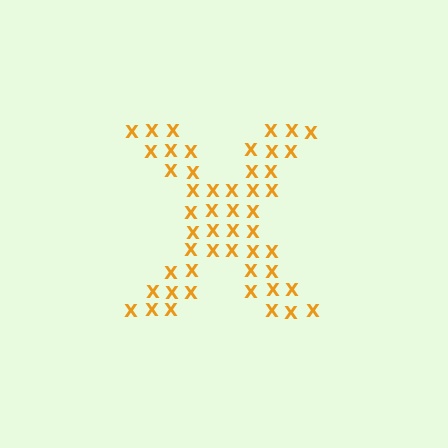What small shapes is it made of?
It is made of small letter X's.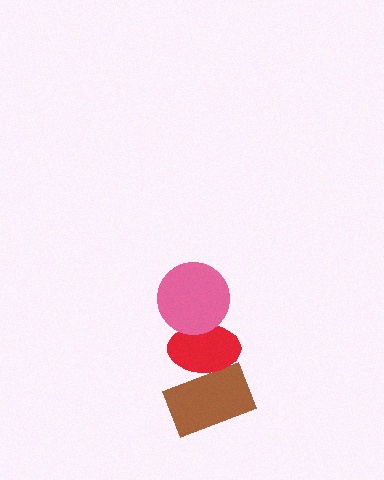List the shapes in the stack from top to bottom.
From top to bottom: the pink circle, the red ellipse, the brown rectangle.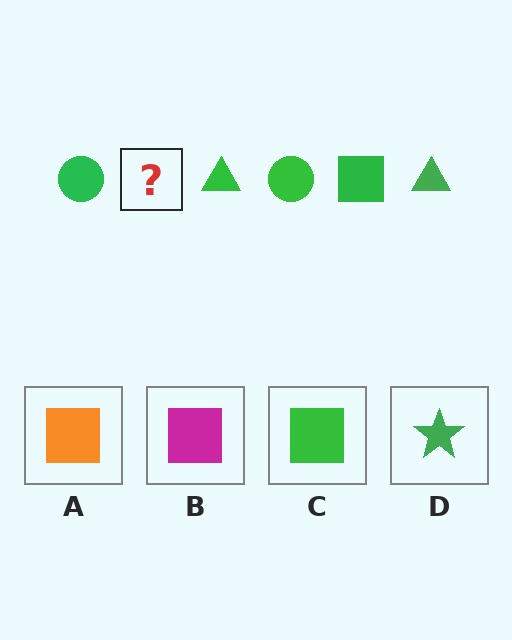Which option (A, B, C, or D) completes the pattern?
C.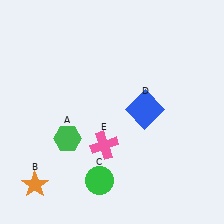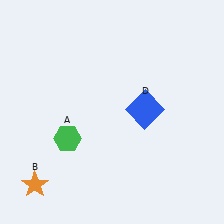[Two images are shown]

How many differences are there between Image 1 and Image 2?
There are 2 differences between the two images.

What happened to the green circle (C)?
The green circle (C) was removed in Image 2. It was in the bottom-left area of Image 1.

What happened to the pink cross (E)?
The pink cross (E) was removed in Image 2. It was in the bottom-left area of Image 1.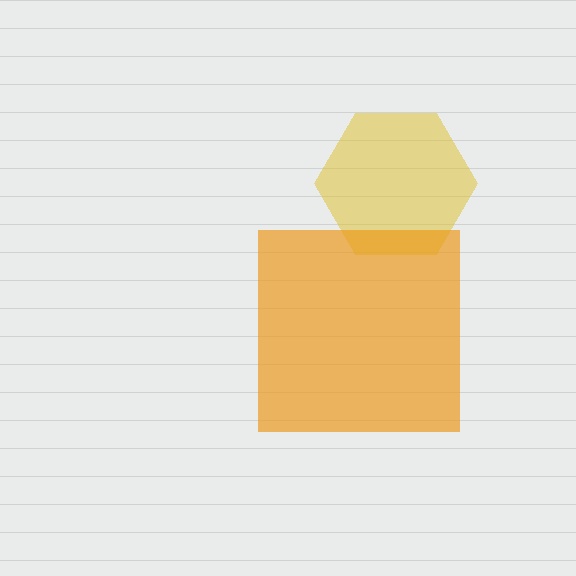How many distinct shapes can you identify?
There are 2 distinct shapes: a yellow hexagon, an orange square.